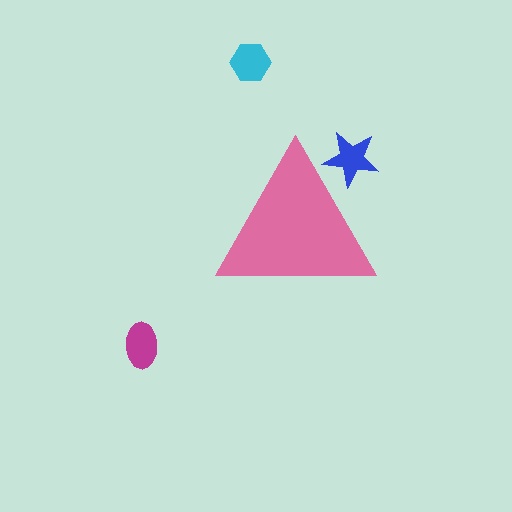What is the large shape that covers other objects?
A pink triangle.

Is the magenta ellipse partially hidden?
No, the magenta ellipse is fully visible.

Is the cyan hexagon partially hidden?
No, the cyan hexagon is fully visible.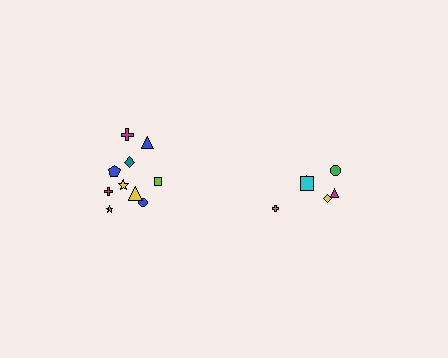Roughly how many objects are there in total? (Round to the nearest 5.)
Roughly 15 objects in total.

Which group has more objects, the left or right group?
The left group.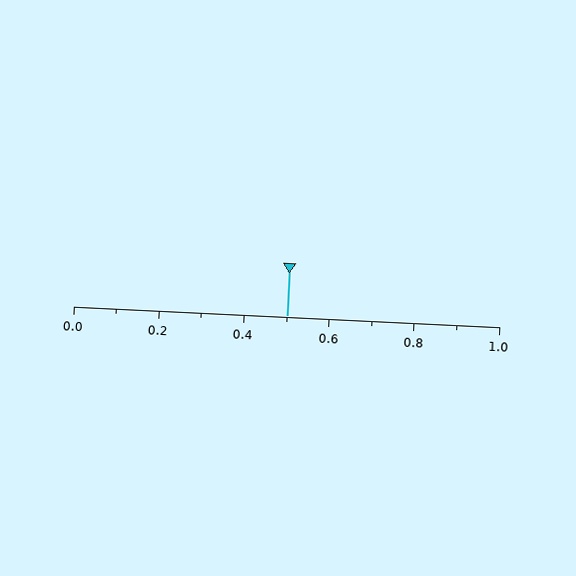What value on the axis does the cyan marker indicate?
The marker indicates approximately 0.5.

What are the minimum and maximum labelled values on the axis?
The axis runs from 0.0 to 1.0.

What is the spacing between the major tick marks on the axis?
The major ticks are spaced 0.2 apart.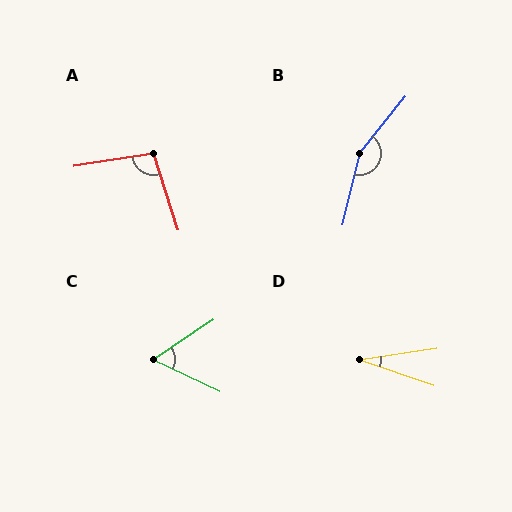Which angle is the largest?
B, at approximately 155 degrees.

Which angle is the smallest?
D, at approximately 27 degrees.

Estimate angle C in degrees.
Approximately 59 degrees.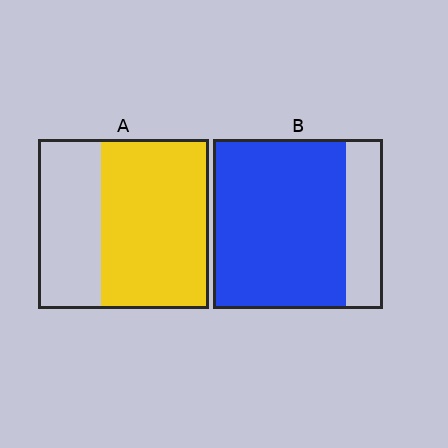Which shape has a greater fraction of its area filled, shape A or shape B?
Shape B.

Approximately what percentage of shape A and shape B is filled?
A is approximately 65% and B is approximately 80%.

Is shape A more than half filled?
Yes.